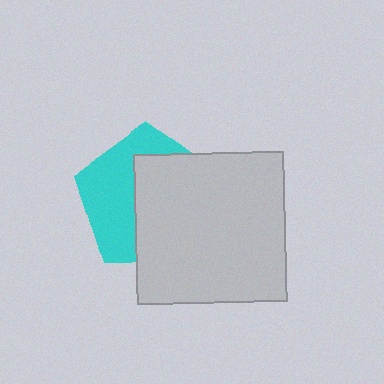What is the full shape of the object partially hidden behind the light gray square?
The partially hidden object is a cyan pentagon.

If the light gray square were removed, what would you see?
You would see the complete cyan pentagon.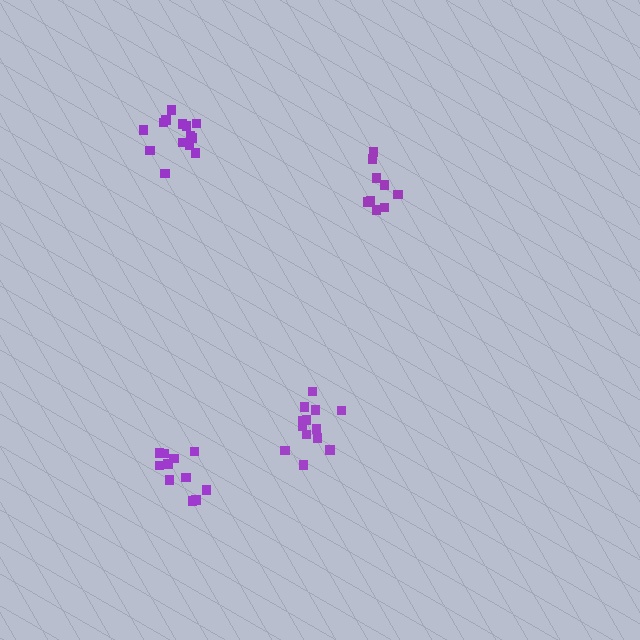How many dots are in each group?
Group 1: 13 dots, Group 2: 14 dots, Group 3: 11 dots, Group 4: 9 dots (47 total).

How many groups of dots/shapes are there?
There are 4 groups.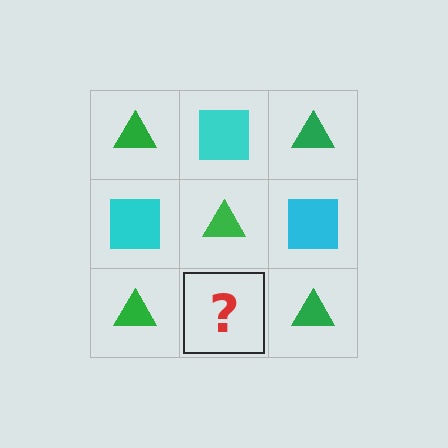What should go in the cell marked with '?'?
The missing cell should contain a cyan square.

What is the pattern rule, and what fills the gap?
The rule is that it alternates green triangle and cyan square in a checkerboard pattern. The gap should be filled with a cyan square.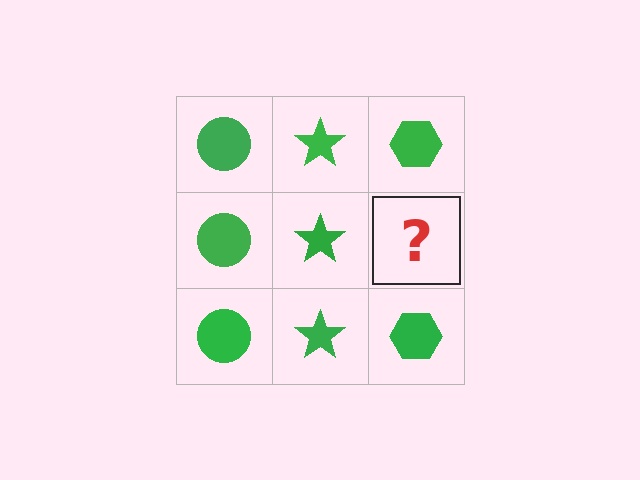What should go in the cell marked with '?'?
The missing cell should contain a green hexagon.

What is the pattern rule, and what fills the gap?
The rule is that each column has a consistent shape. The gap should be filled with a green hexagon.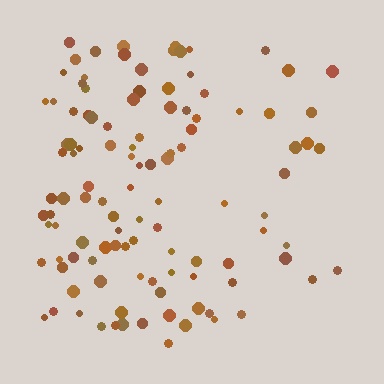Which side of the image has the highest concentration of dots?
The left.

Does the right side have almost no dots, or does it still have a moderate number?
Still a moderate number, just noticeably fewer than the left.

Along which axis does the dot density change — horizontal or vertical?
Horizontal.